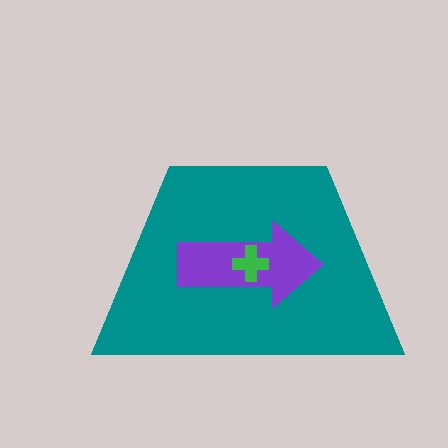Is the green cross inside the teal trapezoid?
Yes.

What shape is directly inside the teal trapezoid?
The purple arrow.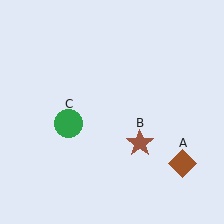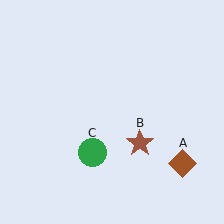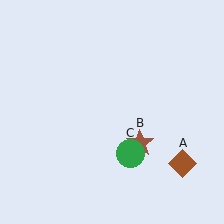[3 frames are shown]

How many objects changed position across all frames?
1 object changed position: green circle (object C).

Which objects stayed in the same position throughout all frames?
Brown diamond (object A) and brown star (object B) remained stationary.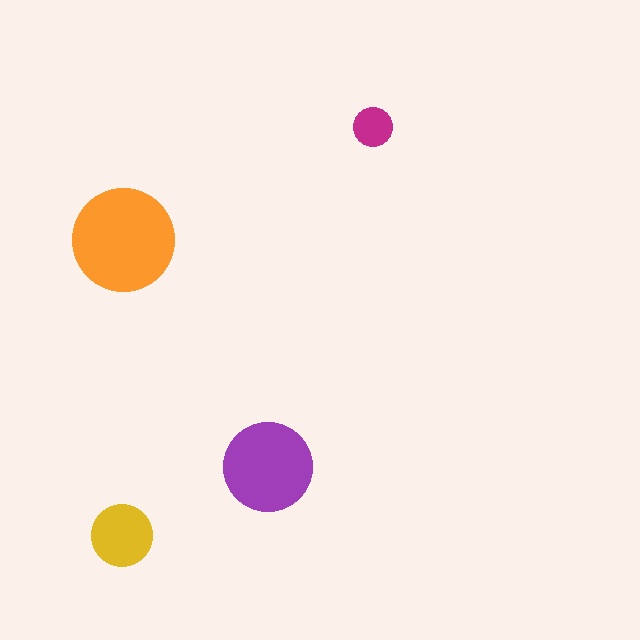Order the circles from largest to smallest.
the orange one, the purple one, the yellow one, the magenta one.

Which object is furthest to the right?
The magenta circle is rightmost.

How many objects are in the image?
There are 4 objects in the image.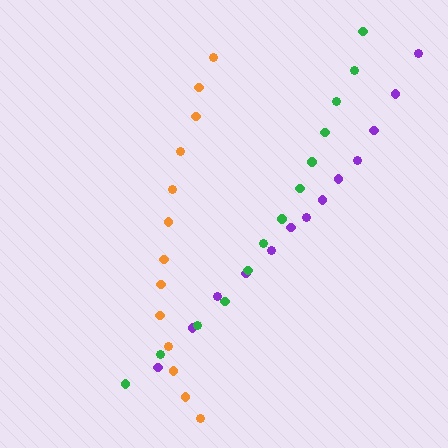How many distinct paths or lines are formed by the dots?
There are 3 distinct paths.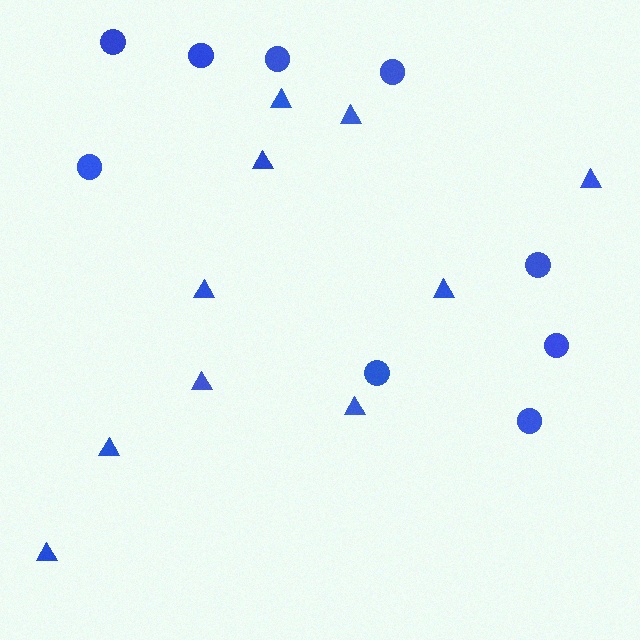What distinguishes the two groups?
There are 2 groups: one group of circles (9) and one group of triangles (10).